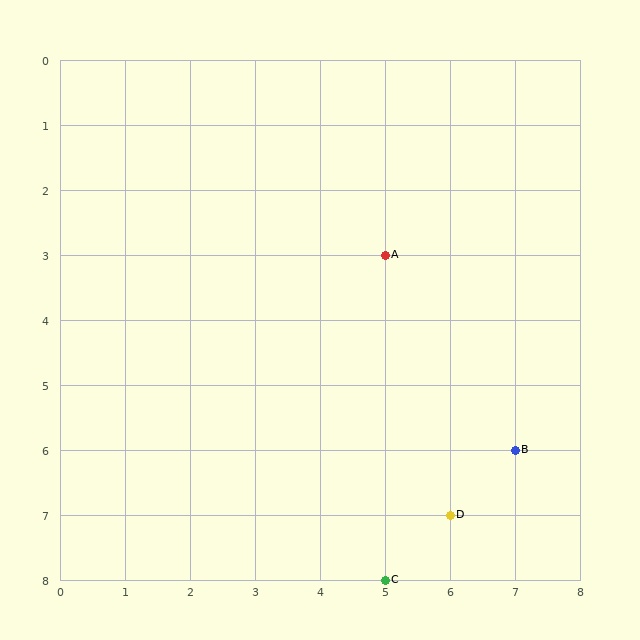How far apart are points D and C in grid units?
Points D and C are 1 column and 1 row apart (about 1.4 grid units diagonally).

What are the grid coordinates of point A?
Point A is at grid coordinates (5, 3).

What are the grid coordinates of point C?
Point C is at grid coordinates (5, 8).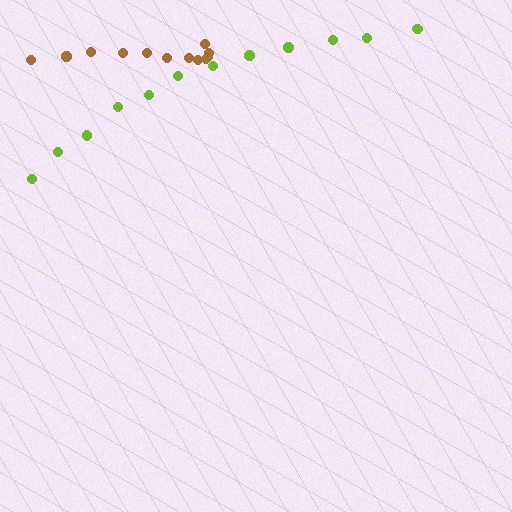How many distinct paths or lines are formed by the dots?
There are 2 distinct paths.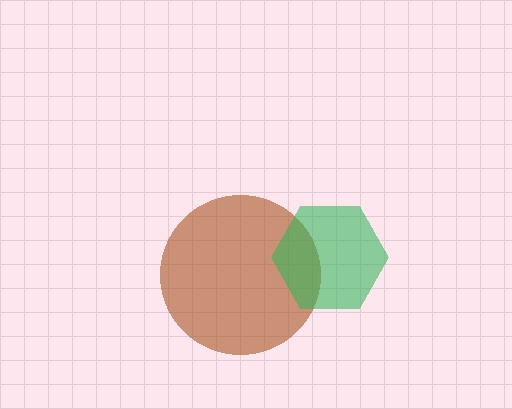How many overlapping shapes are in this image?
There are 2 overlapping shapes in the image.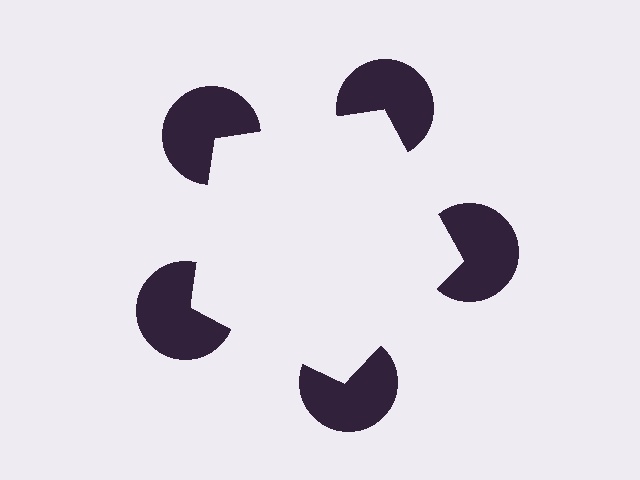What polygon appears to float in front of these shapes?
An illusory pentagon — its edges are inferred from the aligned wedge cuts in the pac-man discs, not physically drawn.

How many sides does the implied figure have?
5 sides.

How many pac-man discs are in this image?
There are 5 — one at each vertex of the illusory pentagon.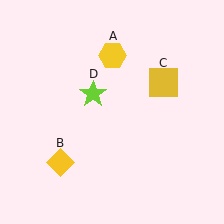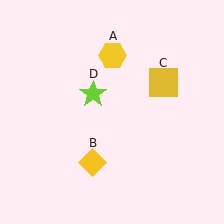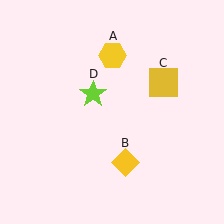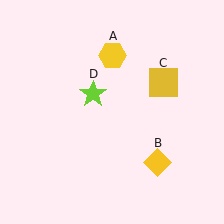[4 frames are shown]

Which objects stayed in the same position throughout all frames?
Yellow hexagon (object A) and yellow square (object C) and lime star (object D) remained stationary.